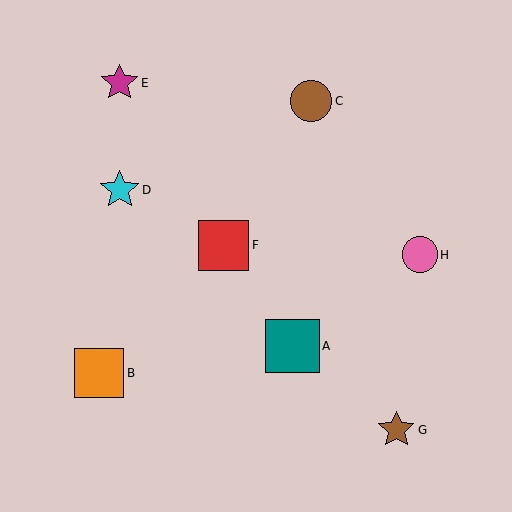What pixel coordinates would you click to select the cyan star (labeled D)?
Click at (120, 190) to select the cyan star D.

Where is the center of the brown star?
The center of the brown star is at (396, 430).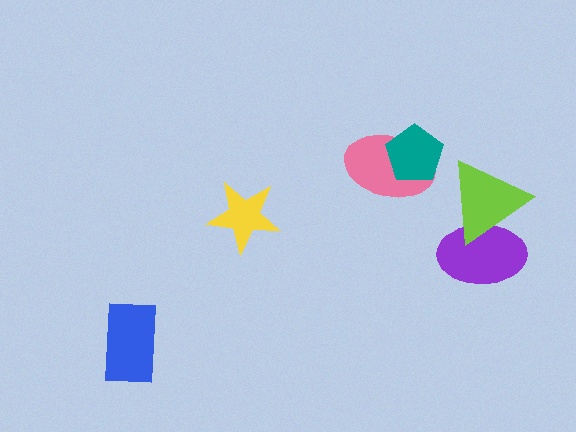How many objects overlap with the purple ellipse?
1 object overlaps with the purple ellipse.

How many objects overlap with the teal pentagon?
1 object overlaps with the teal pentagon.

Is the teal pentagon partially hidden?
No, no other shape covers it.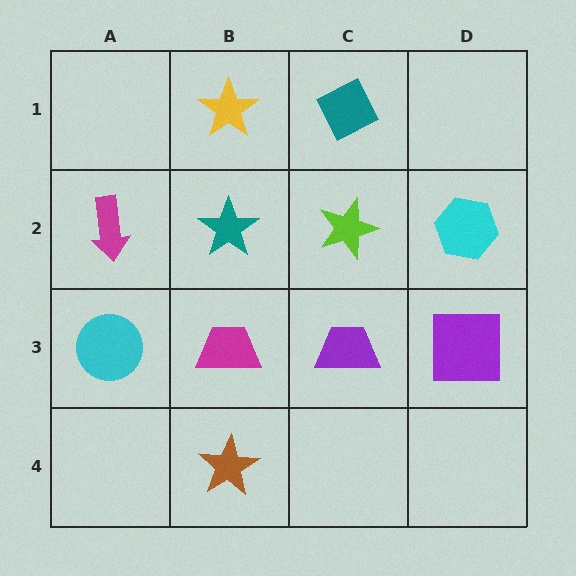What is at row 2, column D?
A cyan hexagon.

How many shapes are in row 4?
1 shape.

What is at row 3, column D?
A purple square.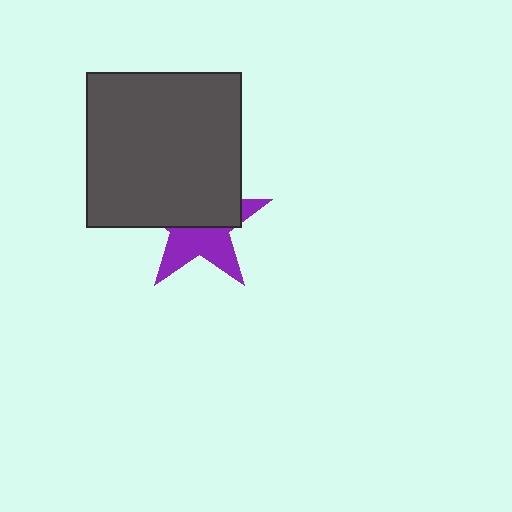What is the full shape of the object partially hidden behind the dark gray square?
The partially hidden object is a purple star.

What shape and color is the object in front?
The object in front is a dark gray square.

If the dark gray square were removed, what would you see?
You would see the complete purple star.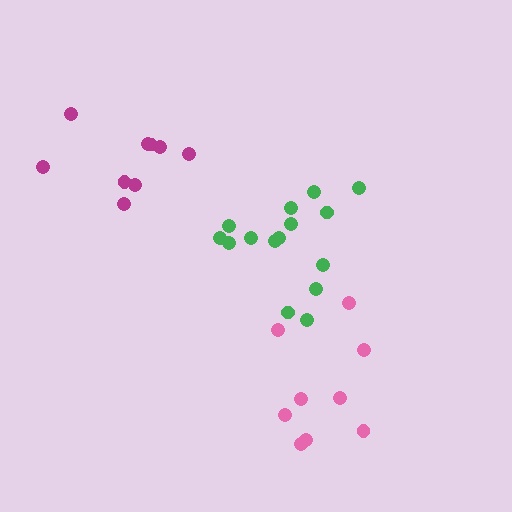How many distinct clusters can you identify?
There are 3 distinct clusters.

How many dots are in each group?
Group 1: 15 dots, Group 2: 9 dots, Group 3: 9 dots (33 total).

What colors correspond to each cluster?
The clusters are colored: green, pink, magenta.